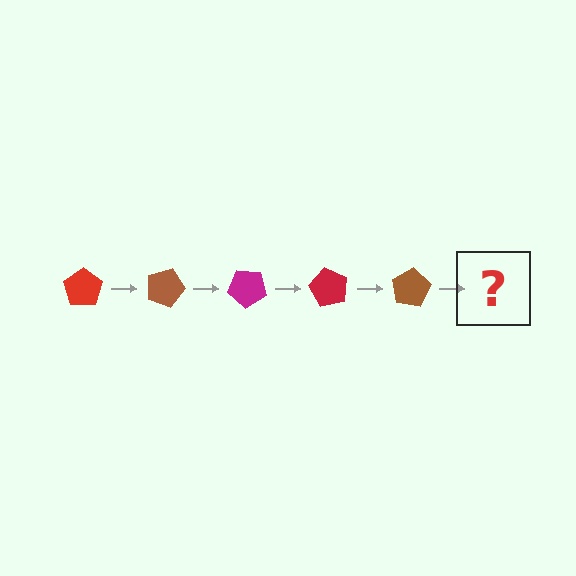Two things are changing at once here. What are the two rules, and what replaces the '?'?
The two rules are that it rotates 20 degrees each step and the color cycles through red, brown, and magenta. The '?' should be a magenta pentagon, rotated 100 degrees from the start.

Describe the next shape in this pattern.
It should be a magenta pentagon, rotated 100 degrees from the start.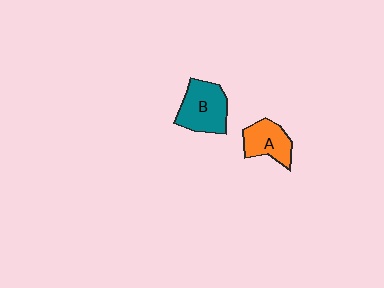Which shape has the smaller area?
Shape A (orange).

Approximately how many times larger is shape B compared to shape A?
Approximately 1.3 times.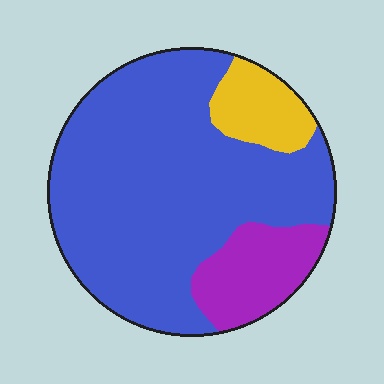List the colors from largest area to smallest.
From largest to smallest: blue, purple, yellow.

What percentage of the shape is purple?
Purple covers around 15% of the shape.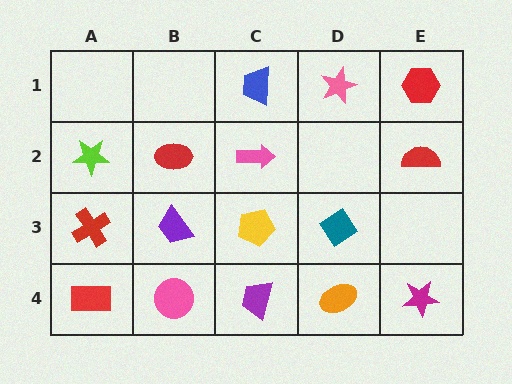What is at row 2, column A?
A lime star.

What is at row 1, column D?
A pink star.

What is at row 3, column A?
A red cross.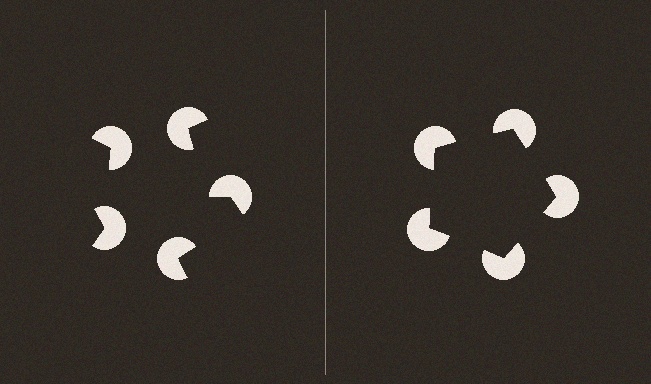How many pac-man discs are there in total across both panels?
10 — 5 on each side.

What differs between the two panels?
The pac-man discs are positioned identically on both sides; only the wedge orientations differ. On the right they align to a pentagon; on the left they are misaligned.